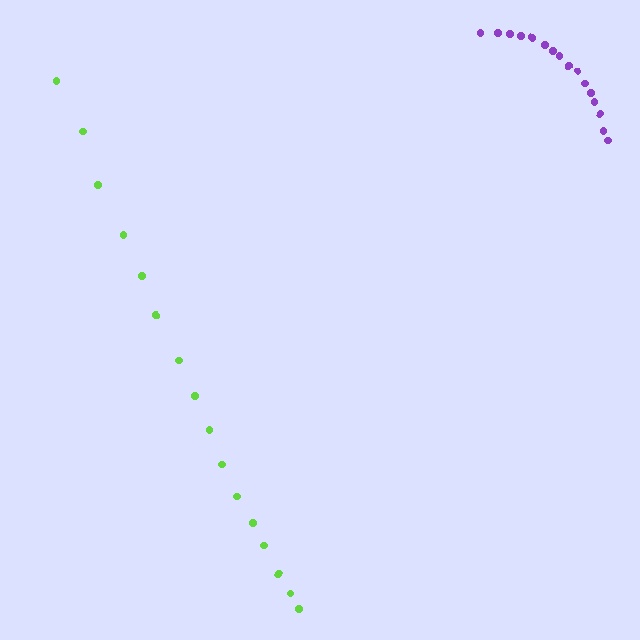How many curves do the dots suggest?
There are 2 distinct paths.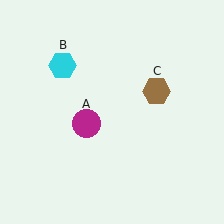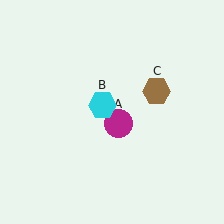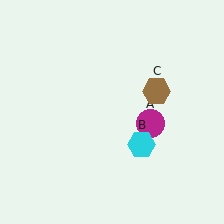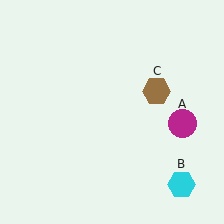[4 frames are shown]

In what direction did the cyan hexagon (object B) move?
The cyan hexagon (object B) moved down and to the right.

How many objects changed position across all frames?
2 objects changed position: magenta circle (object A), cyan hexagon (object B).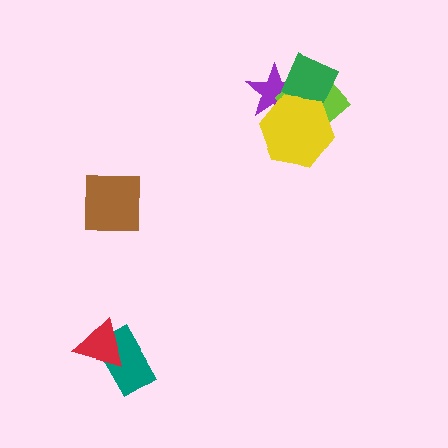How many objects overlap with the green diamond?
3 objects overlap with the green diamond.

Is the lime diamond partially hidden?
Yes, it is partially covered by another shape.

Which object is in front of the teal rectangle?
The red triangle is in front of the teal rectangle.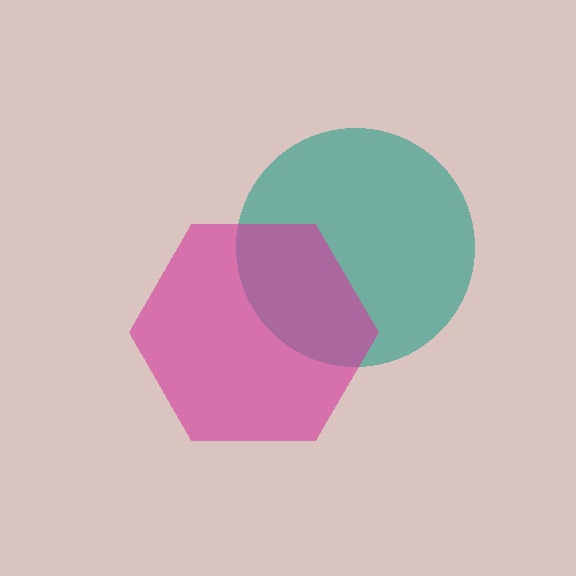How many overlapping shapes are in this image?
There are 2 overlapping shapes in the image.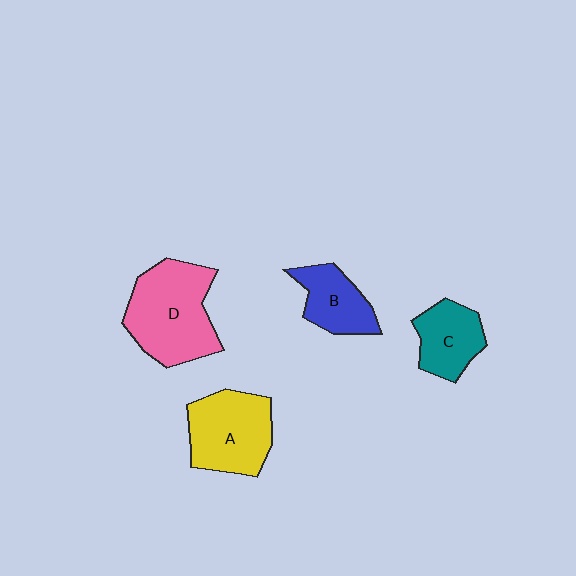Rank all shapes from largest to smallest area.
From largest to smallest: D (pink), A (yellow), C (teal), B (blue).